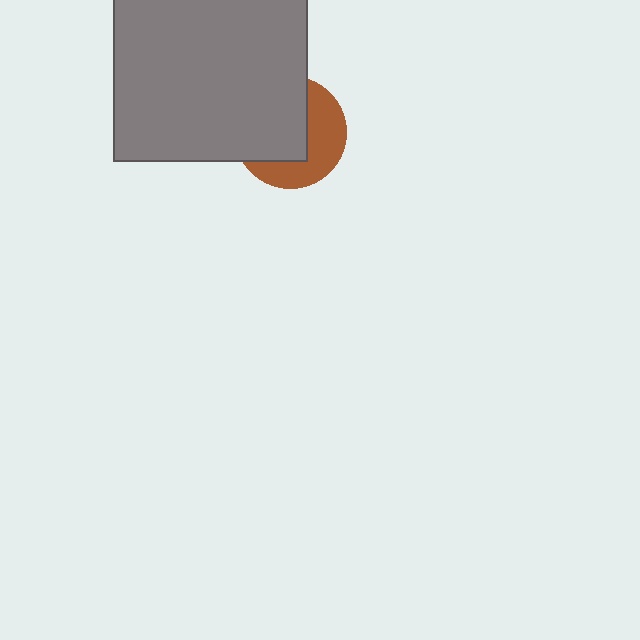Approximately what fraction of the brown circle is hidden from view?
Roughly 55% of the brown circle is hidden behind the gray rectangle.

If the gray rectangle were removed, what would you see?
You would see the complete brown circle.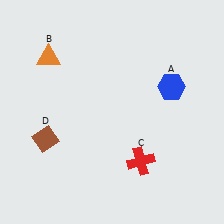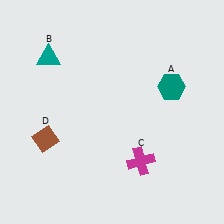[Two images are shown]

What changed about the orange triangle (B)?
In Image 1, B is orange. In Image 2, it changed to teal.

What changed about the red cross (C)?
In Image 1, C is red. In Image 2, it changed to magenta.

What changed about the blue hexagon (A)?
In Image 1, A is blue. In Image 2, it changed to teal.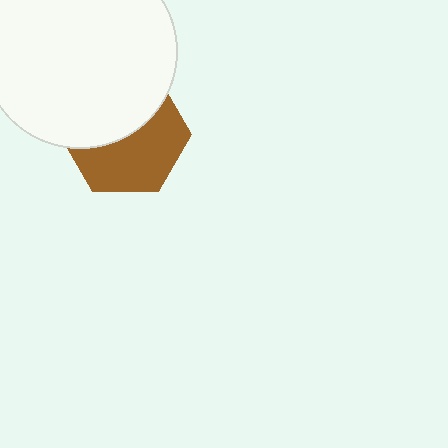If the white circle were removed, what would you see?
You would see the complete brown hexagon.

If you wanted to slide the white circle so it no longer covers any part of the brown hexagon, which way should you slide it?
Slide it up — that is the most direct way to separate the two shapes.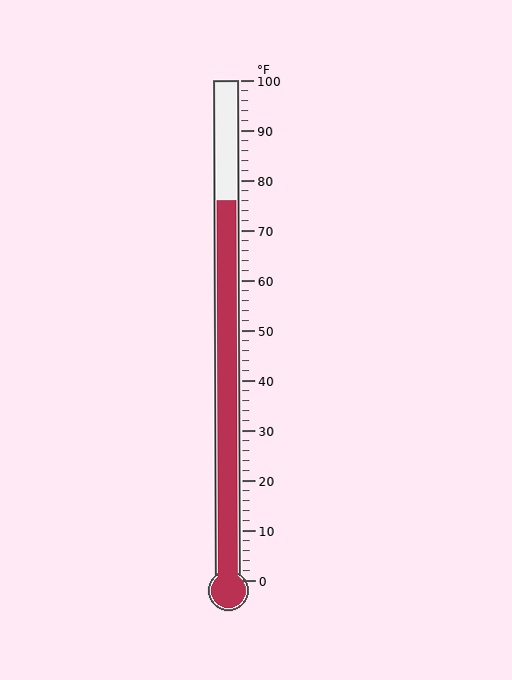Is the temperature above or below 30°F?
The temperature is above 30°F.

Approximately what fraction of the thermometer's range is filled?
The thermometer is filled to approximately 75% of its range.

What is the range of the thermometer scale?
The thermometer scale ranges from 0°F to 100°F.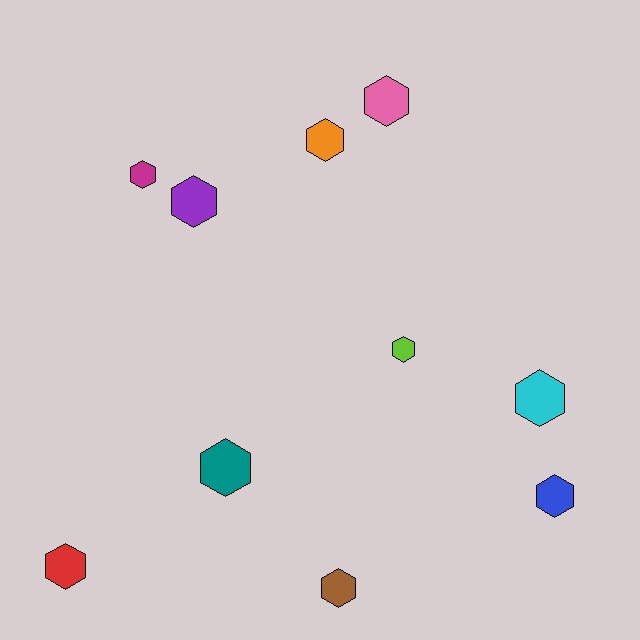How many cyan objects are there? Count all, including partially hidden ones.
There is 1 cyan object.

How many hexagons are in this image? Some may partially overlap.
There are 10 hexagons.